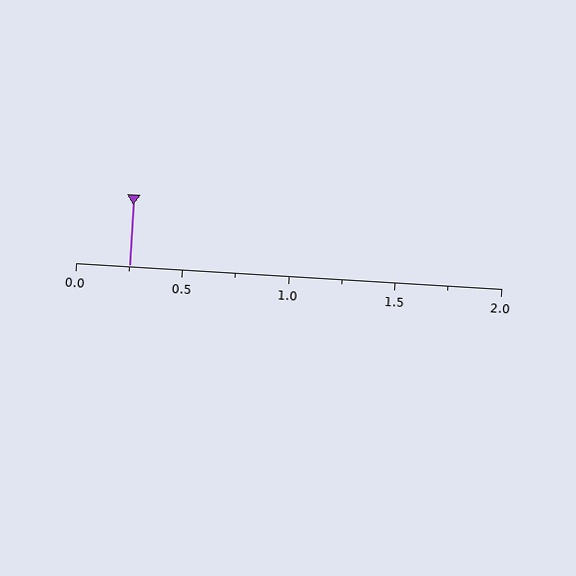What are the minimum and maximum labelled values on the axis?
The axis runs from 0.0 to 2.0.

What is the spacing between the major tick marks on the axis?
The major ticks are spaced 0.5 apart.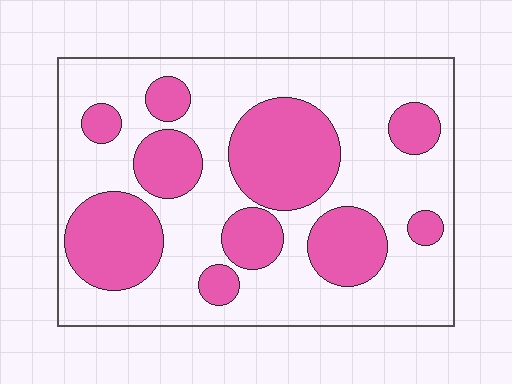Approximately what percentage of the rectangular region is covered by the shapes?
Approximately 35%.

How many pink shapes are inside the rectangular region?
10.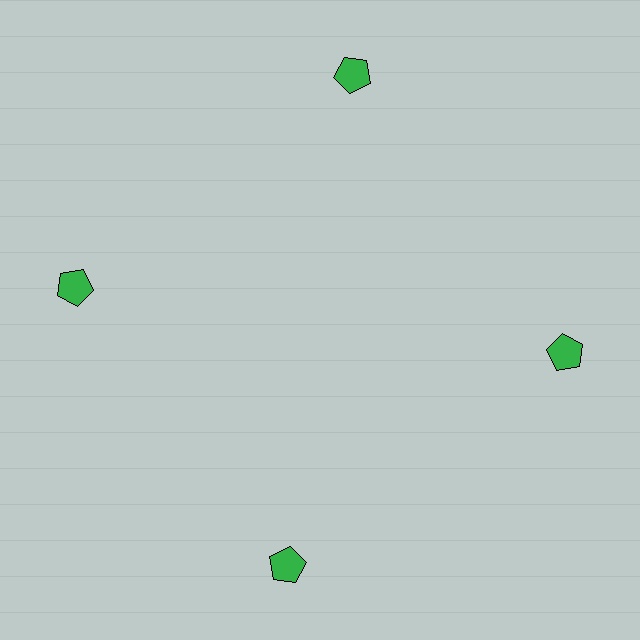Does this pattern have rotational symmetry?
Yes, this pattern has 4-fold rotational symmetry. It looks the same after rotating 90 degrees around the center.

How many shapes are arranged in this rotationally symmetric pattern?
There are 4 shapes, arranged in 4 groups of 1.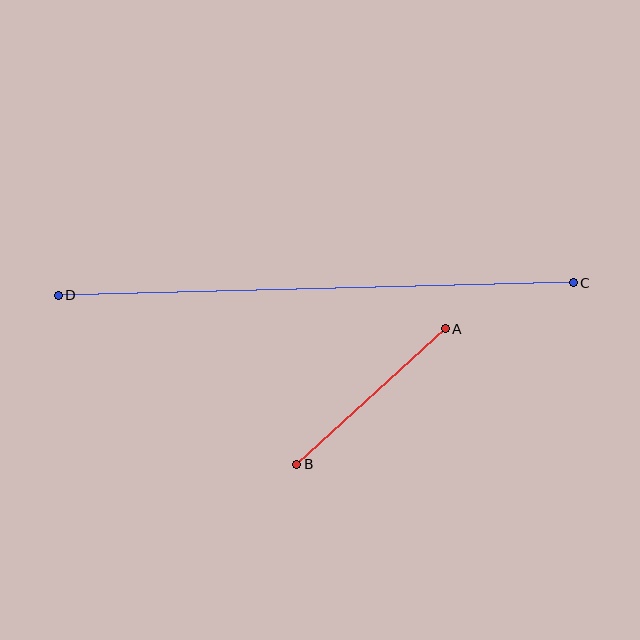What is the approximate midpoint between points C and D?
The midpoint is at approximately (316, 289) pixels.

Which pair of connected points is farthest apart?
Points C and D are farthest apart.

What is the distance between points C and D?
The distance is approximately 516 pixels.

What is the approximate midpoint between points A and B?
The midpoint is at approximately (371, 397) pixels.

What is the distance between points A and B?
The distance is approximately 201 pixels.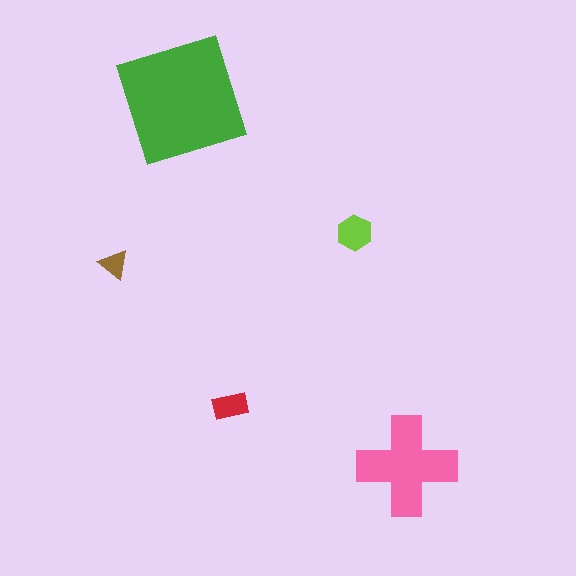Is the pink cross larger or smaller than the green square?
Smaller.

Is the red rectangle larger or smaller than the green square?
Smaller.